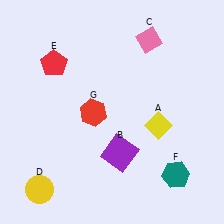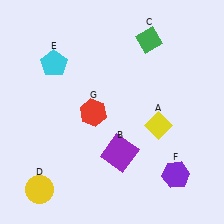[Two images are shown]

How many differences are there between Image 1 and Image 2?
There are 3 differences between the two images.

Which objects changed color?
C changed from pink to green. E changed from red to cyan. F changed from teal to purple.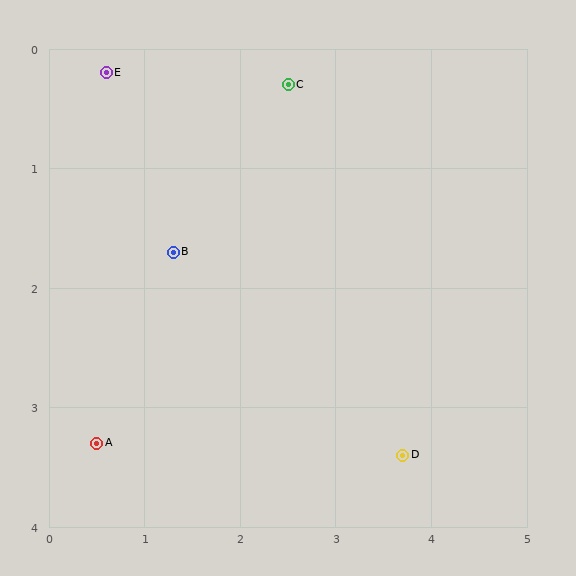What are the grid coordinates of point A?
Point A is at approximately (0.5, 3.3).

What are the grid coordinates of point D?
Point D is at approximately (3.7, 3.4).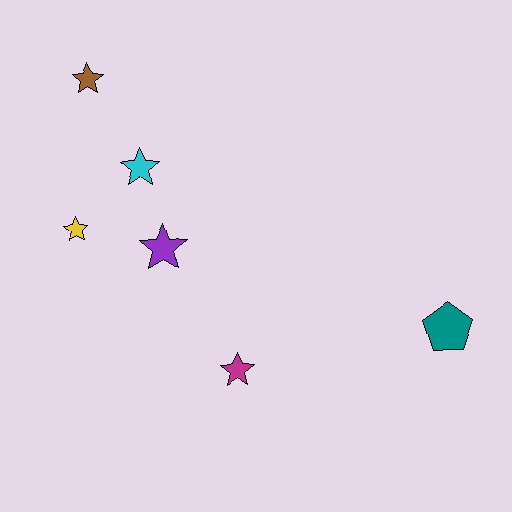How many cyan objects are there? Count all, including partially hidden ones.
There is 1 cyan object.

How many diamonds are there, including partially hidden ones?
There are no diamonds.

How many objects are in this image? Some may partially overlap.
There are 6 objects.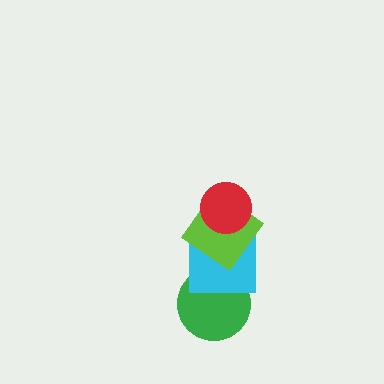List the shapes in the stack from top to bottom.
From top to bottom: the red circle, the lime diamond, the cyan square, the green circle.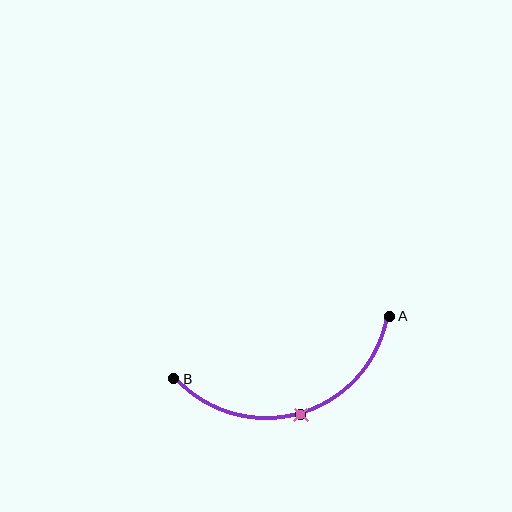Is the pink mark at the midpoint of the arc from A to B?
Yes. The pink mark lies on the arc at equal arc-length from both A and B — it is the arc midpoint.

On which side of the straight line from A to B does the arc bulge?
The arc bulges below the straight line connecting A and B.